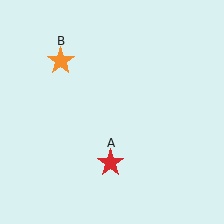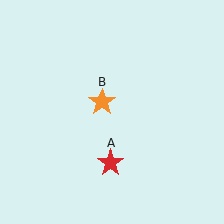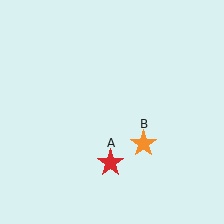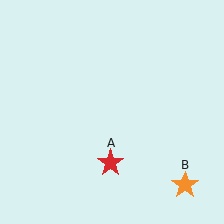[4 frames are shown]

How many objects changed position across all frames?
1 object changed position: orange star (object B).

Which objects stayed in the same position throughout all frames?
Red star (object A) remained stationary.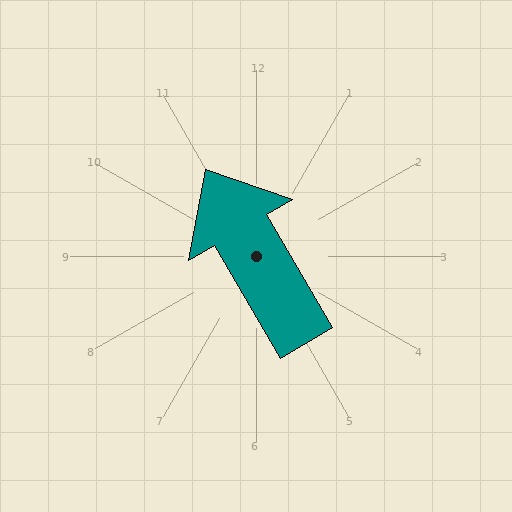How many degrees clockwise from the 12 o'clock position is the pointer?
Approximately 330 degrees.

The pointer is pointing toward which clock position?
Roughly 11 o'clock.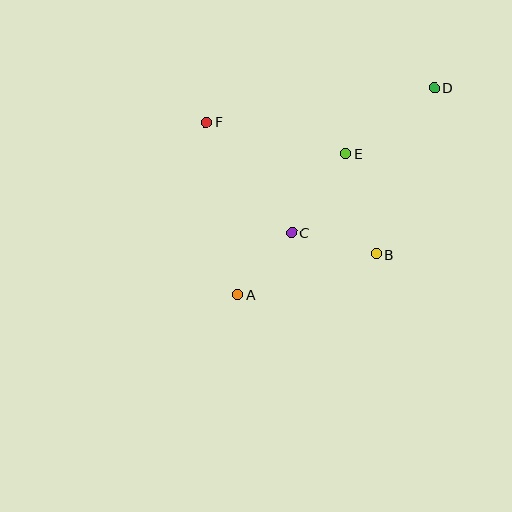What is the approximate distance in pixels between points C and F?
The distance between C and F is approximately 139 pixels.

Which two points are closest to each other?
Points A and C are closest to each other.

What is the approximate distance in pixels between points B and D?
The distance between B and D is approximately 176 pixels.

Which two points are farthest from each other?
Points A and D are farthest from each other.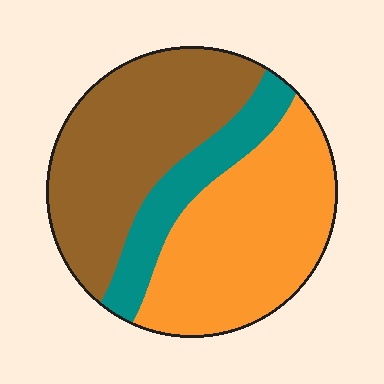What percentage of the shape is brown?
Brown takes up about two fifths (2/5) of the shape.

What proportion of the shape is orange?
Orange covers about 40% of the shape.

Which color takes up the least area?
Teal, at roughly 15%.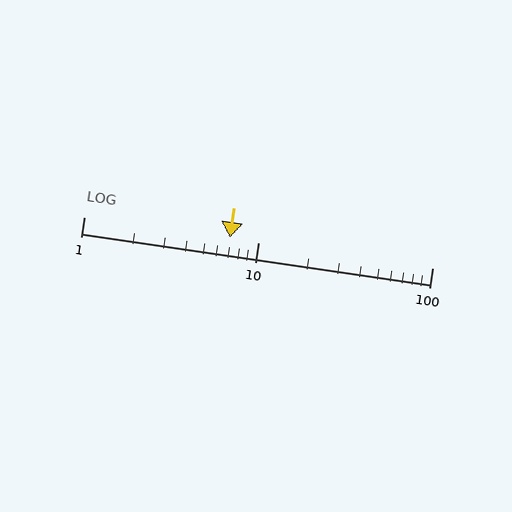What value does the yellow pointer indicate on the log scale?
The pointer indicates approximately 6.9.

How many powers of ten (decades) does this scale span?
The scale spans 2 decades, from 1 to 100.